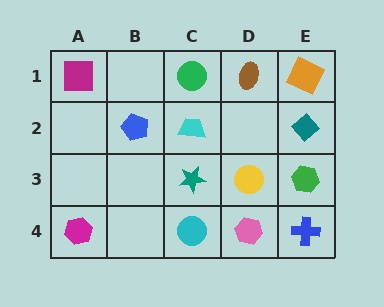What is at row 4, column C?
A cyan circle.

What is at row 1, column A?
A magenta square.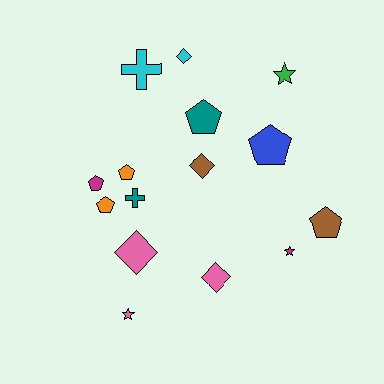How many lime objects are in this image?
There are no lime objects.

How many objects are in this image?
There are 15 objects.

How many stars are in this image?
There are 3 stars.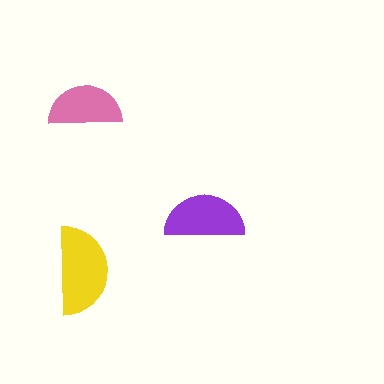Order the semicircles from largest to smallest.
the yellow one, the purple one, the pink one.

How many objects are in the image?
There are 3 objects in the image.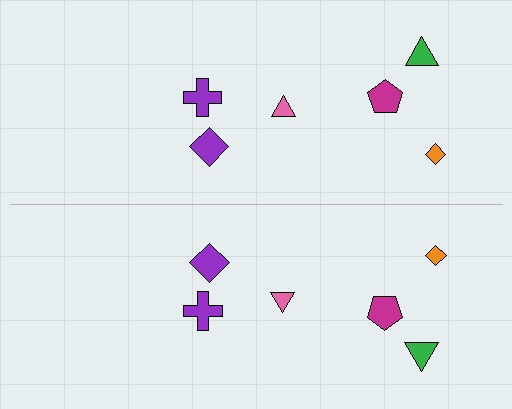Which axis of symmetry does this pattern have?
The pattern has a horizontal axis of symmetry running through the center of the image.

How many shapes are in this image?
There are 12 shapes in this image.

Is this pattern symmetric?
Yes, this pattern has bilateral (reflection) symmetry.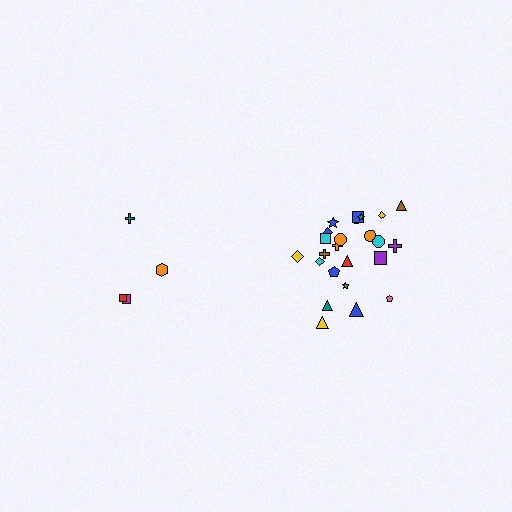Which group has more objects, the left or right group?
The right group.